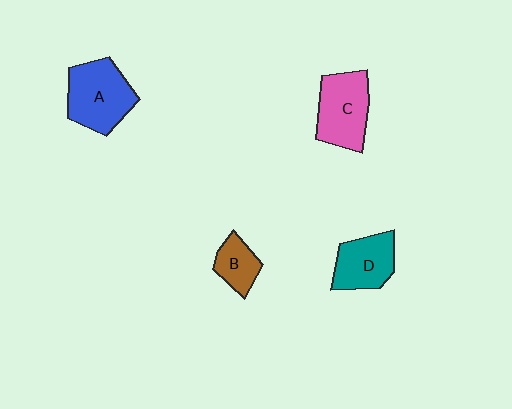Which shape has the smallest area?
Shape B (brown).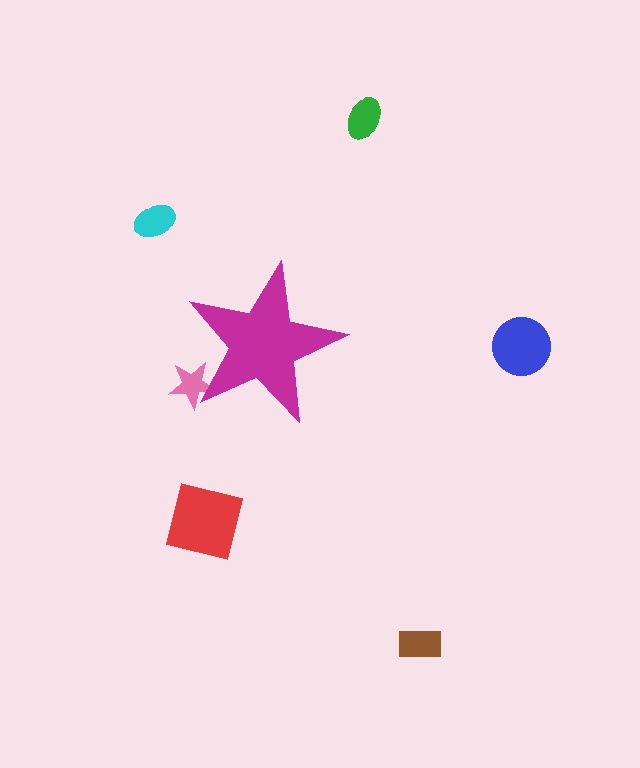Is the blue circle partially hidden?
No, the blue circle is fully visible.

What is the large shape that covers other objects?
A magenta star.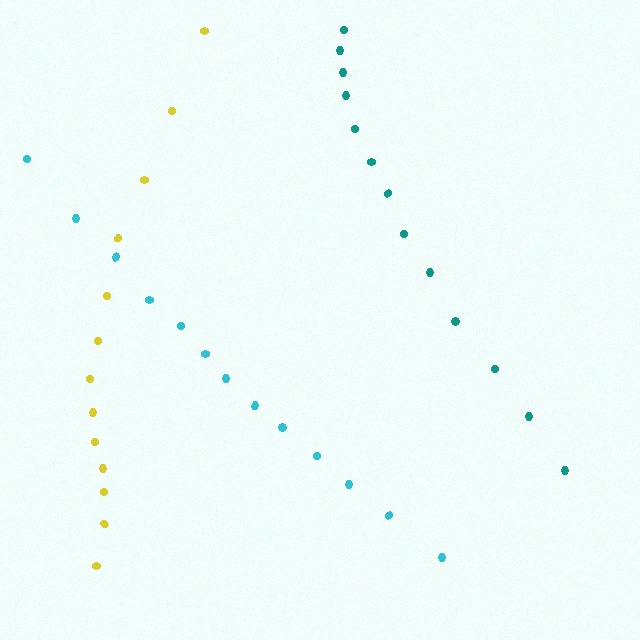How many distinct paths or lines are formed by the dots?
There are 3 distinct paths.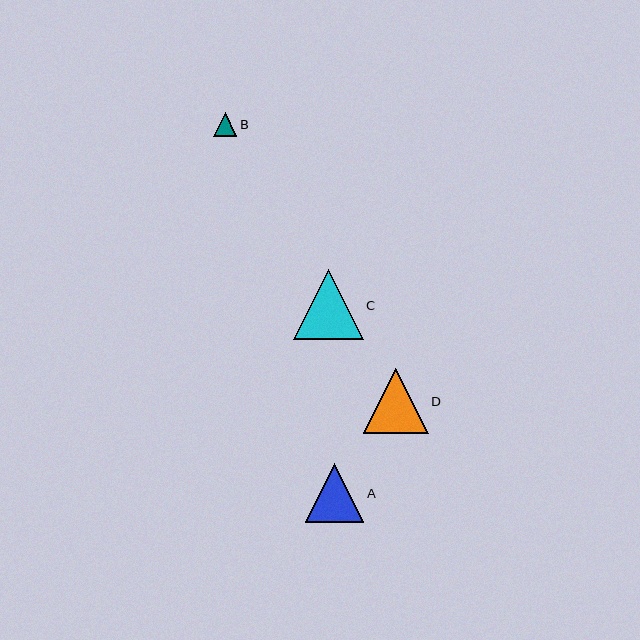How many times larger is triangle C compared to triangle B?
Triangle C is approximately 3.0 times the size of triangle B.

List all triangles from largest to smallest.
From largest to smallest: C, D, A, B.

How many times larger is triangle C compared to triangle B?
Triangle C is approximately 3.0 times the size of triangle B.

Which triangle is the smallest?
Triangle B is the smallest with a size of approximately 24 pixels.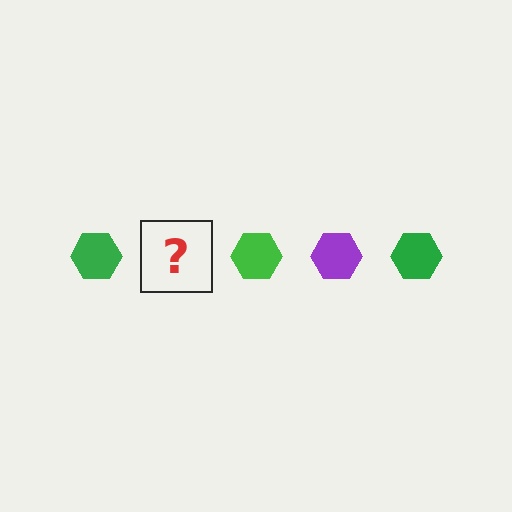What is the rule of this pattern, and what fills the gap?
The rule is that the pattern cycles through green, purple hexagons. The gap should be filled with a purple hexagon.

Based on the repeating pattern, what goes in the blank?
The blank should be a purple hexagon.